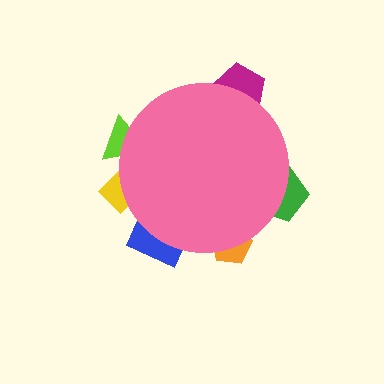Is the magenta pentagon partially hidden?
Yes, the magenta pentagon is partially hidden behind the pink circle.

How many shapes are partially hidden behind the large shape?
6 shapes are partially hidden.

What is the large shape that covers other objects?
A pink circle.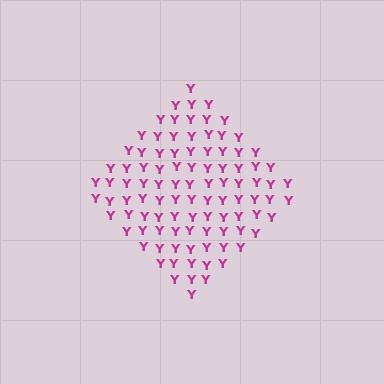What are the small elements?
The small elements are letter Y's.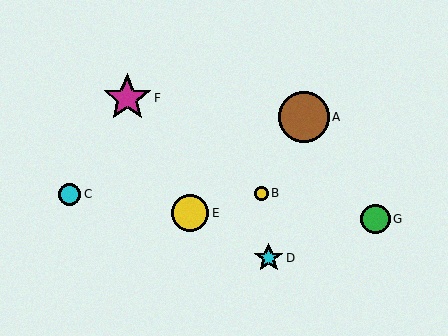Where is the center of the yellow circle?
The center of the yellow circle is at (262, 193).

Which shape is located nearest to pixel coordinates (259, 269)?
The cyan star (labeled D) at (269, 258) is nearest to that location.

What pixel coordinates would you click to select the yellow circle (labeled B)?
Click at (262, 193) to select the yellow circle B.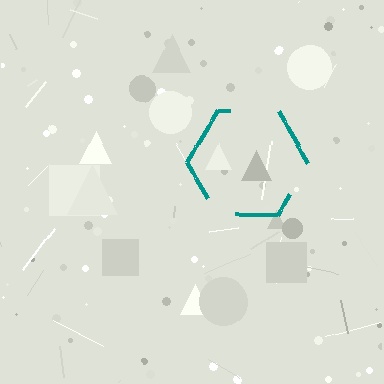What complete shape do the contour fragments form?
The contour fragments form a hexagon.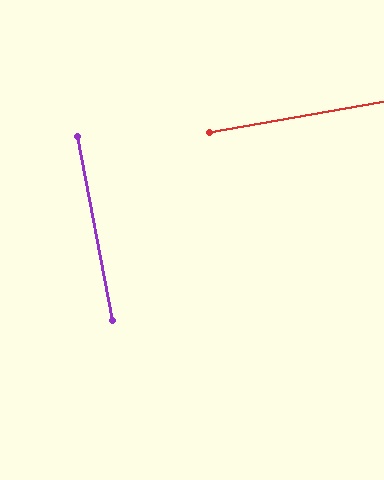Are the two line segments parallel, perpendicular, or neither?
Perpendicular — they meet at approximately 89°.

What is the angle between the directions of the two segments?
Approximately 89 degrees.